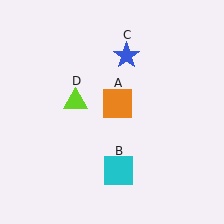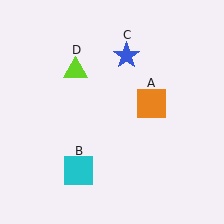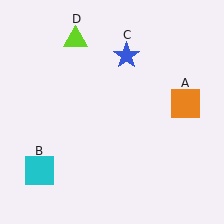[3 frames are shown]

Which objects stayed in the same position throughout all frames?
Blue star (object C) remained stationary.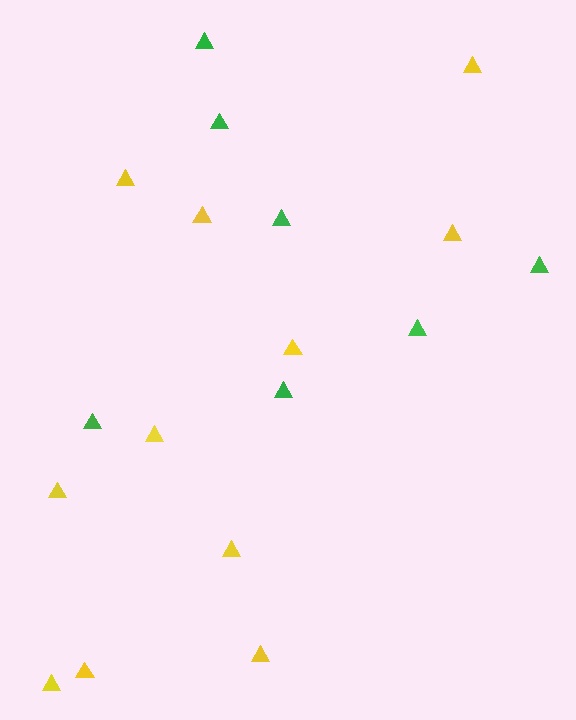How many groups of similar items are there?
There are 2 groups: one group of yellow triangles (11) and one group of green triangles (7).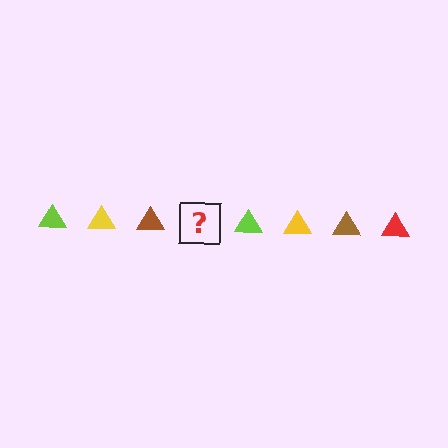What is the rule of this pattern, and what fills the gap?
The rule is that the pattern cycles through lime, yellow, brown, red triangles. The gap should be filled with a red triangle.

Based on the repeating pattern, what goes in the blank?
The blank should be a red triangle.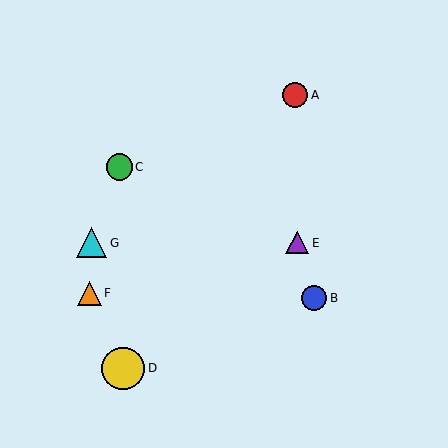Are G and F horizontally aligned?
No, G is at y≈243 and F is at y≈293.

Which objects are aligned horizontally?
Objects E, G are aligned horizontally.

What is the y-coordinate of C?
Object C is at y≈167.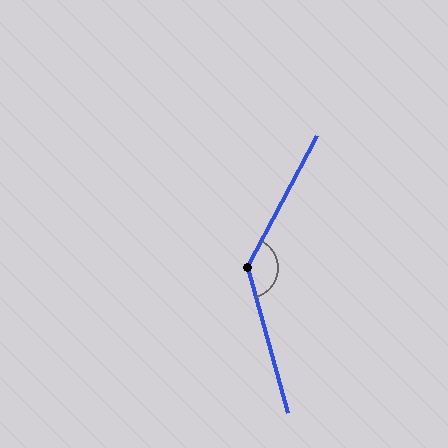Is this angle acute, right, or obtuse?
It is obtuse.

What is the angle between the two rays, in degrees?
Approximately 137 degrees.